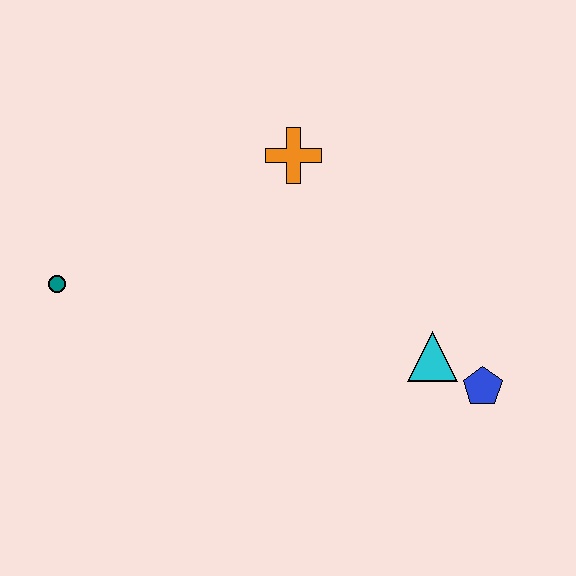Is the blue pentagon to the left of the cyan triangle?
No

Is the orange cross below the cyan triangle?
No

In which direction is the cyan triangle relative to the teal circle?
The cyan triangle is to the right of the teal circle.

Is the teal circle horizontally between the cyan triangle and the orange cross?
No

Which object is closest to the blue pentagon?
The cyan triangle is closest to the blue pentagon.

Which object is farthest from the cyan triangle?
The teal circle is farthest from the cyan triangle.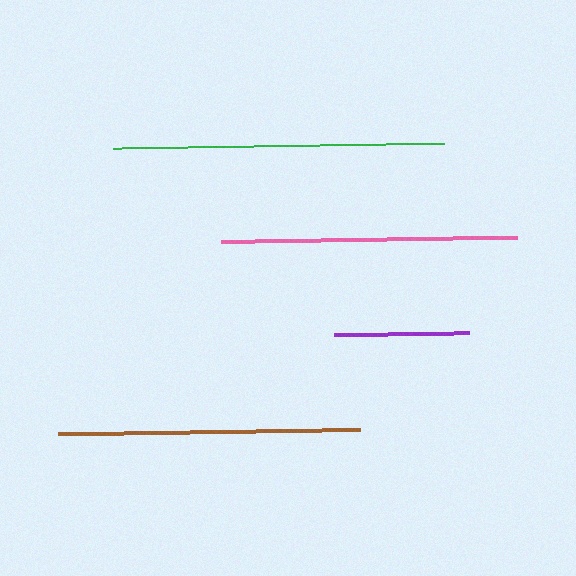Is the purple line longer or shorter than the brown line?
The brown line is longer than the purple line.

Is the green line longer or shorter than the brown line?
The green line is longer than the brown line.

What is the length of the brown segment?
The brown segment is approximately 301 pixels long.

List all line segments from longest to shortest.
From longest to shortest: green, brown, pink, purple.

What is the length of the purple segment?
The purple segment is approximately 135 pixels long.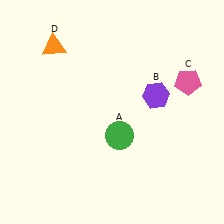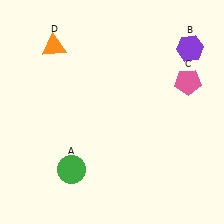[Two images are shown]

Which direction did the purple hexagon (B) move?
The purple hexagon (B) moved up.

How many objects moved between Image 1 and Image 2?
2 objects moved between the two images.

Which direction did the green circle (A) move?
The green circle (A) moved left.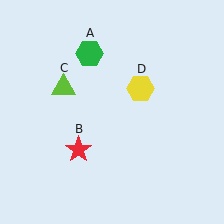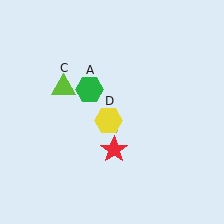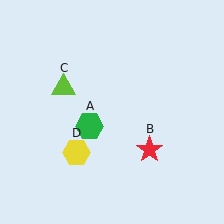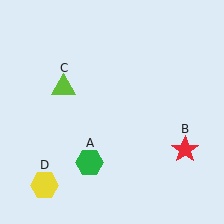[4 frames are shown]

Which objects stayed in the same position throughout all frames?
Lime triangle (object C) remained stationary.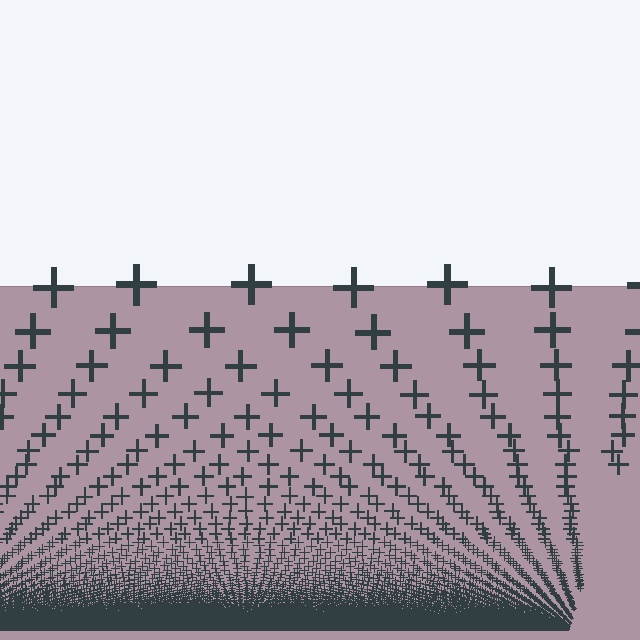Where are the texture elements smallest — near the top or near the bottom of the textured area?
Near the bottom.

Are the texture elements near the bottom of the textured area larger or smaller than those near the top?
Smaller. The gradient is inverted — elements near the bottom are smaller and denser.